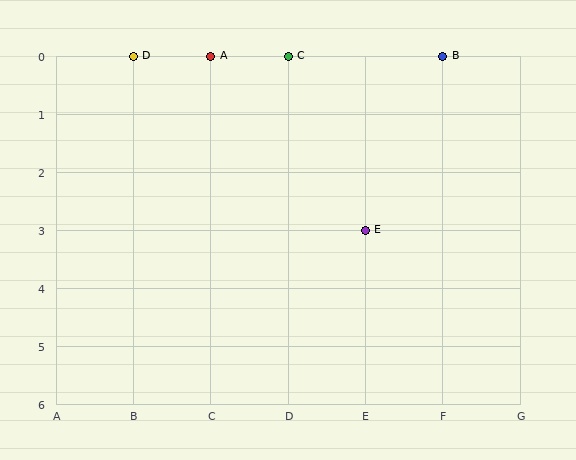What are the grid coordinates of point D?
Point D is at grid coordinates (B, 0).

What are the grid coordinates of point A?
Point A is at grid coordinates (C, 0).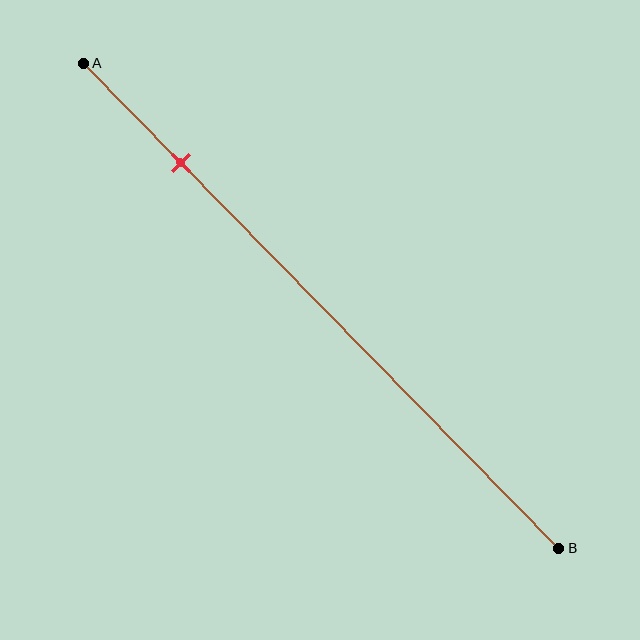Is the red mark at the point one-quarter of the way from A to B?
No, the mark is at about 20% from A, not at the 25% one-quarter point.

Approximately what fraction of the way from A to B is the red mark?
The red mark is approximately 20% of the way from A to B.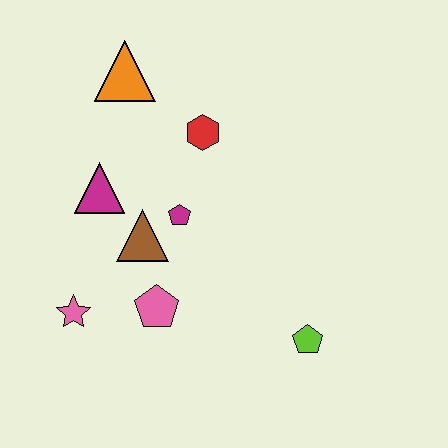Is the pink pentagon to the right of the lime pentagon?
No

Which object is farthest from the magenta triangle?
The lime pentagon is farthest from the magenta triangle.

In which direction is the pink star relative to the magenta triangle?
The pink star is below the magenta triangle.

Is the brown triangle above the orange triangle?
No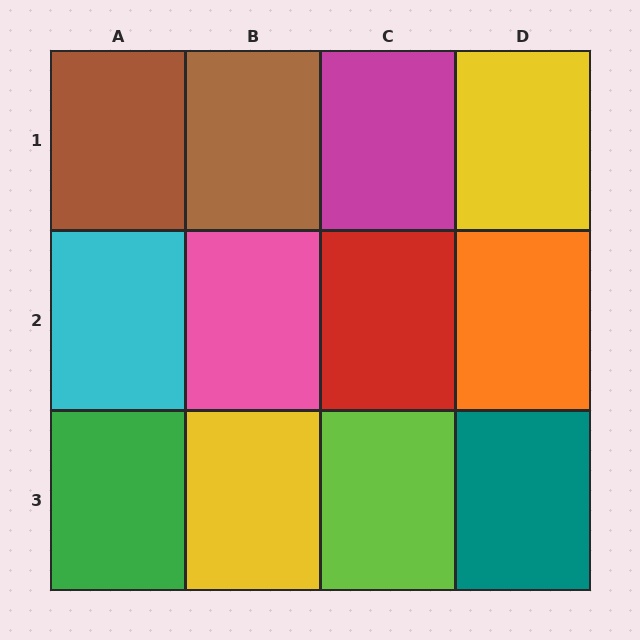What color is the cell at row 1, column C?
Magenta.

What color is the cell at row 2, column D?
Orange.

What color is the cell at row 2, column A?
Cyan.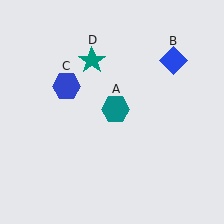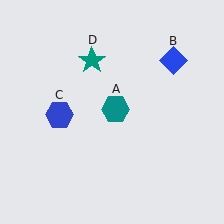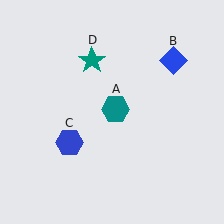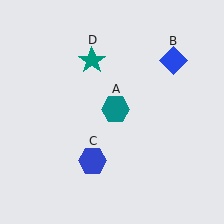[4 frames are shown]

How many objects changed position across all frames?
1 object changed position: blue hexagon (object C).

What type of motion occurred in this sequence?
The blue hexagon (object C) rotated counterclockwise around the center of the scene.